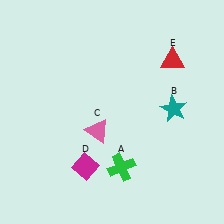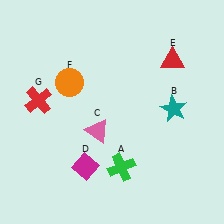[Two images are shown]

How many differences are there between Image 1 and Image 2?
There are 2 differences between the two images.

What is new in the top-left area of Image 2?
An orange circle (F) was added in the top-left area of Image 2.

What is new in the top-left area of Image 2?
A red cross (G) was added in the top-left area of Image 2.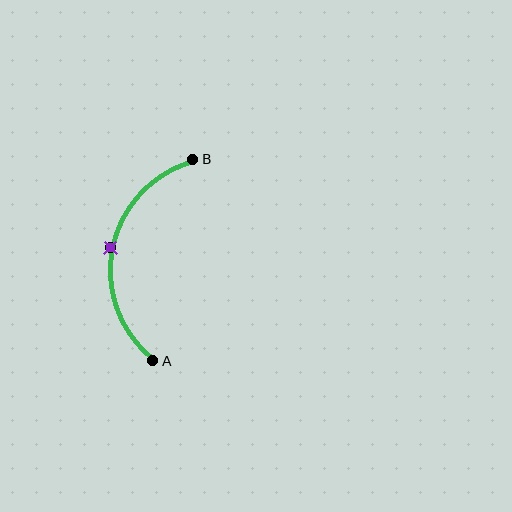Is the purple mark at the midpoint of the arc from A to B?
Yes. The purple mark lies on the arc at equal arc-length from both A and B — it is the arc midpoint.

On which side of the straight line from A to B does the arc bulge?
The arc bulges to the left of the straight line connecting A and B.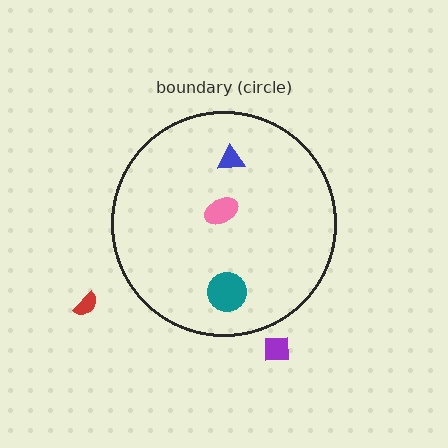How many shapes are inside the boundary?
3 inside, 2 outside.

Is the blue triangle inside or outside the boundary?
Inside.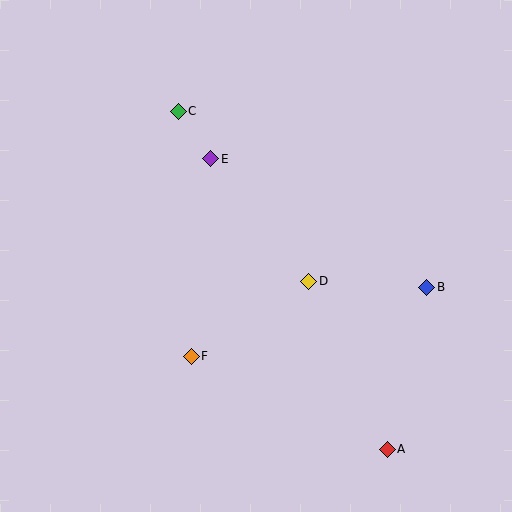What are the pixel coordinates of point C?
Point C is at (178, 111).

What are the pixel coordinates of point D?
Point D is at (309, 281).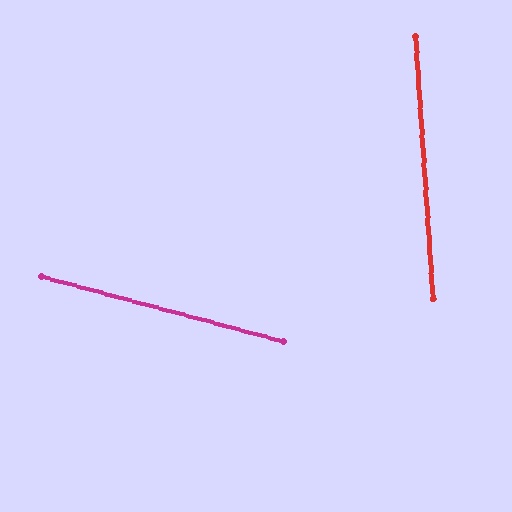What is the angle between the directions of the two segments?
Approximately 71 degrees.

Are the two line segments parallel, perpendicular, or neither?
Neither parallel nor perpendicular — they differ by about 71°.